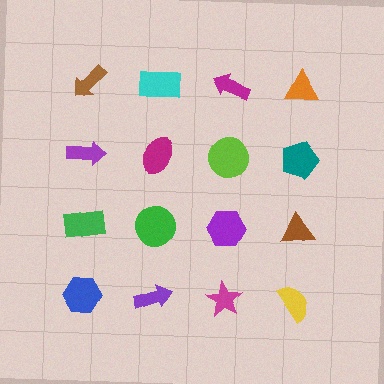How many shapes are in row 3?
4 shapes.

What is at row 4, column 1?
A blue hexagon.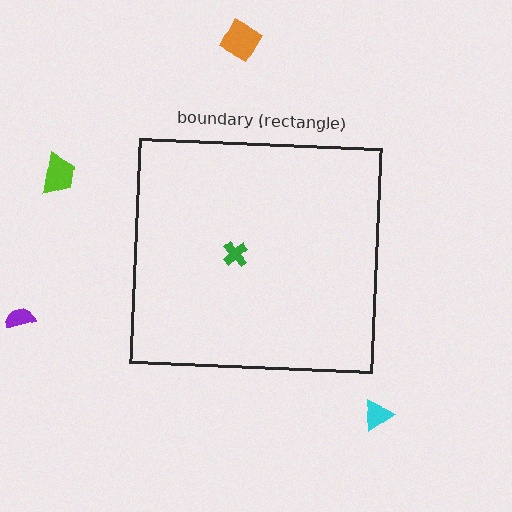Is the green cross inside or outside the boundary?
Inside.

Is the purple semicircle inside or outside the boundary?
Outside.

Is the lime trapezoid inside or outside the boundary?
Outside.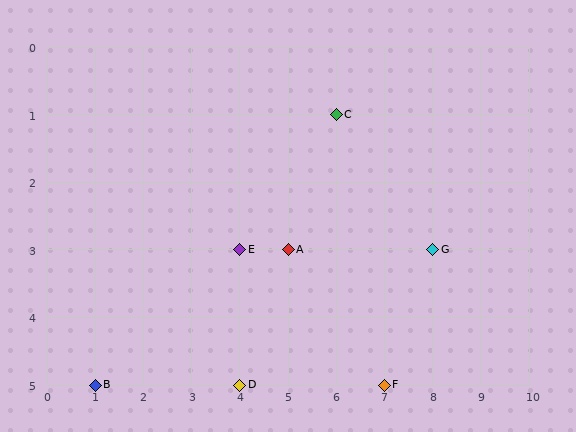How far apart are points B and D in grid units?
Points B and D are 3 columns apart.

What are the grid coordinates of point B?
Point B is at grid coordinates (1, 5).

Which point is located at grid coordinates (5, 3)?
Point A is at (5, 3).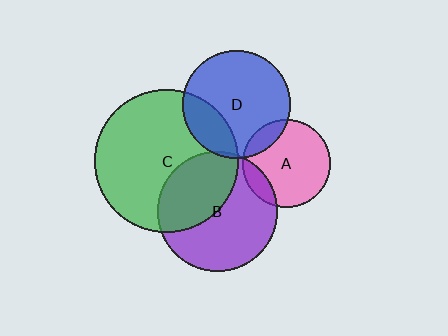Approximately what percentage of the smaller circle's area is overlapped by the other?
Approximately 40%.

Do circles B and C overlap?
Yes.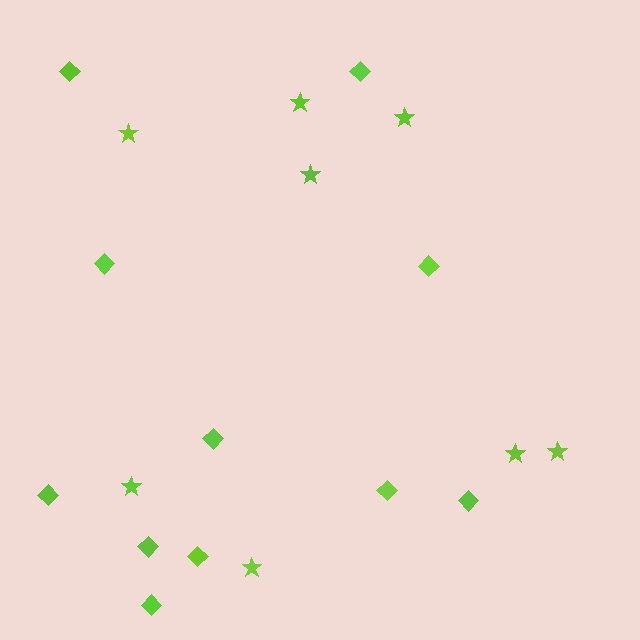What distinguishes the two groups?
There are 2 groups: one group of stars (8) and one group of diamonds (11).